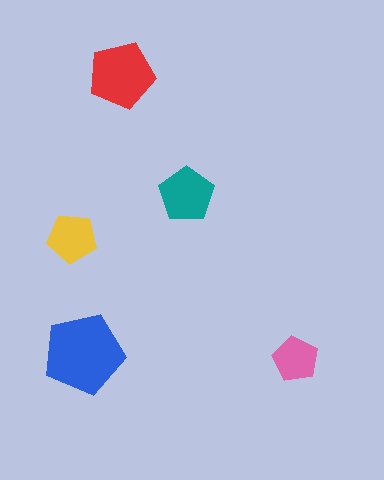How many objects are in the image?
There are 5 objects in the image.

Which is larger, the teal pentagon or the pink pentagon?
The teal one.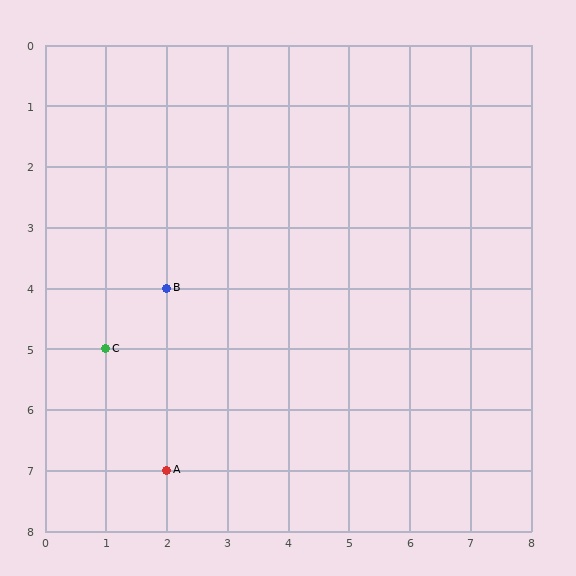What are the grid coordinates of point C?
Point C is at grid coordinates (1, 5).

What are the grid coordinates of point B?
Point B is at grid coordinates (2, 4).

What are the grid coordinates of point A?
Point A is at grid coordinates (2, 7).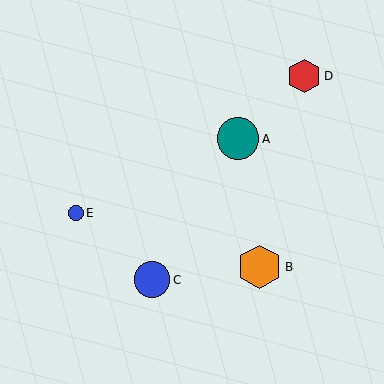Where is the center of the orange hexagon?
The center of the orange hexagon is at (260, 267).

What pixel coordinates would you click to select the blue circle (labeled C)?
Click at (152, 280) to select the blue circle C.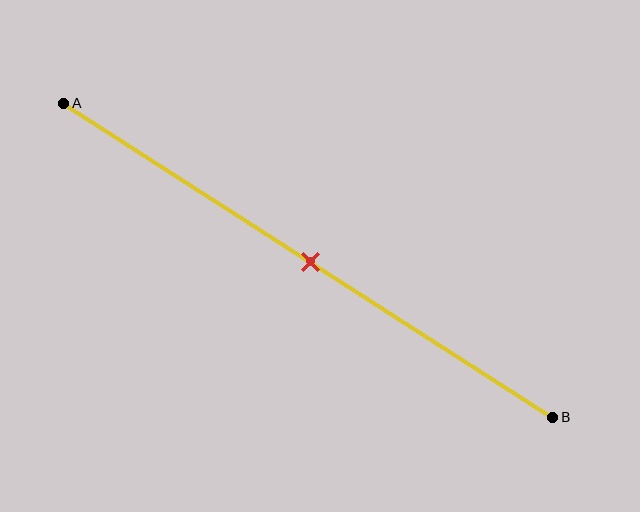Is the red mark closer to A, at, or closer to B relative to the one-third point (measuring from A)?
The red mark is closer to point B than the one-third point of segment AB.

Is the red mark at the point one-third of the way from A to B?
No, the mark is at about 50% from A, not at the 33% one-third point.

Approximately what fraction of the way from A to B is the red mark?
The red mark is approximately 50% of the way from A to B.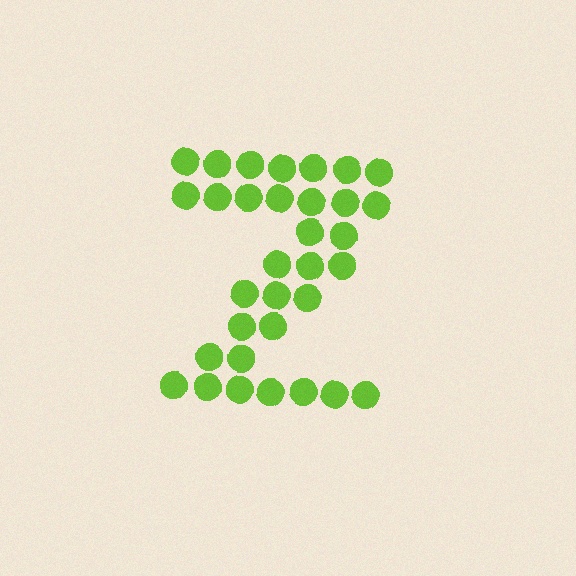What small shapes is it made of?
It is made of small circles.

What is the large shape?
The large shape is the letter Z.